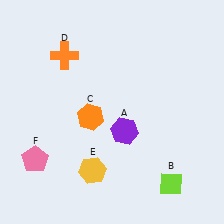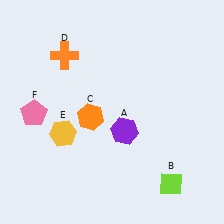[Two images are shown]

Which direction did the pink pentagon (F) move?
The pink pentagon (F) moved up.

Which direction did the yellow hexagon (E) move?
The yellow hexagon (E) moved up.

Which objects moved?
The objects that moved are: the yellow hexagon (E), the pink pentagon (F).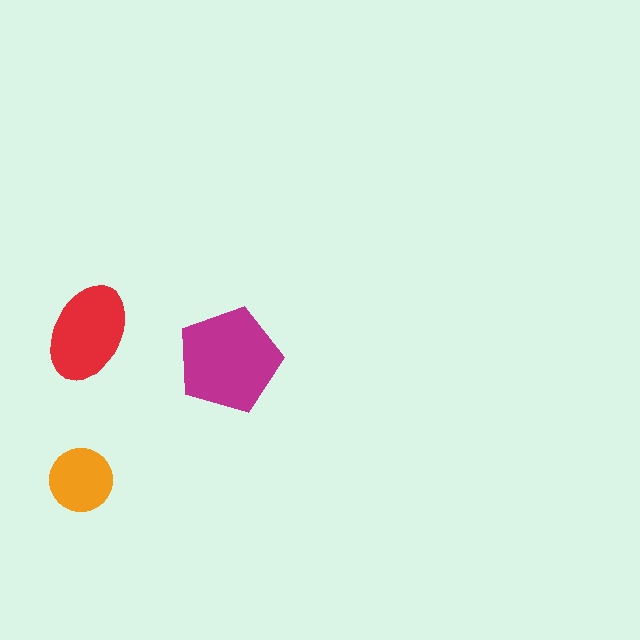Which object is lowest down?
The orange circle is bottommost.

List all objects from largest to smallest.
The magenta pentagon, the red ellipse, the orange circle.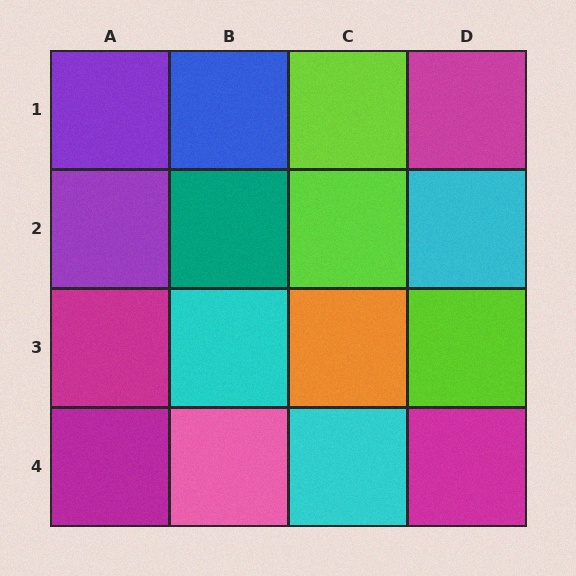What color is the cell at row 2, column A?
Purple.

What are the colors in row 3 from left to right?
Magenta, cyan, orange, lime.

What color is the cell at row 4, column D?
Magenta.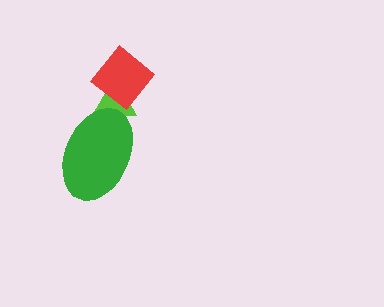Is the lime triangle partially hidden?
Yes, it is partially covered by another shape.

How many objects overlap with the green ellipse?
1 object overlaps with the green ellipse.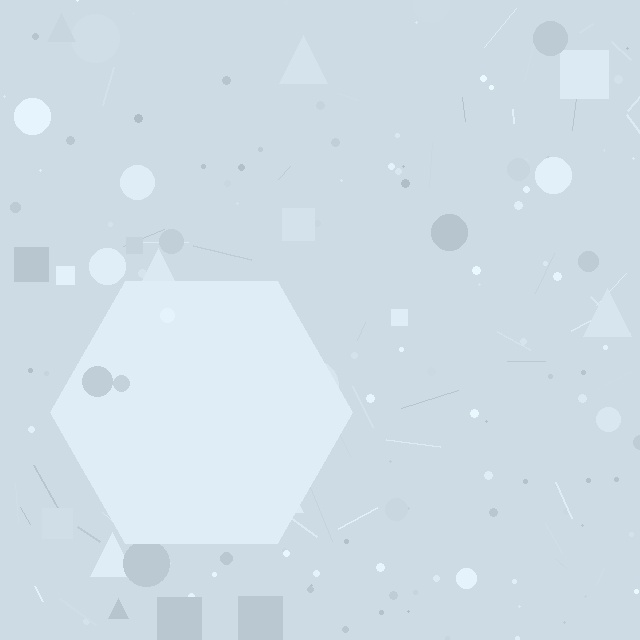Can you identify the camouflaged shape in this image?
The camouflaged shape is a hexagon.